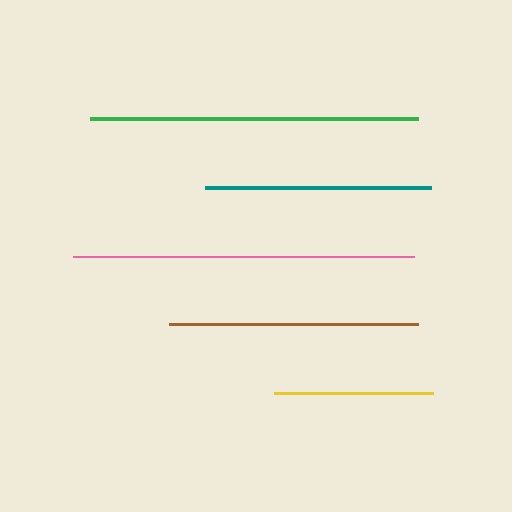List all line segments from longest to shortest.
From longest to shortest: pink, green, brown, teal, yellow.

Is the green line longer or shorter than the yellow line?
The green line is longer than the yellow line.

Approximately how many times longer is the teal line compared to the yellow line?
The teal line is approximately 1.4 times the length of the yellow line.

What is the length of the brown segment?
The brown segment is approximately 249 pixels long.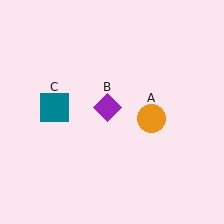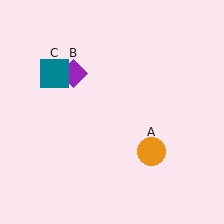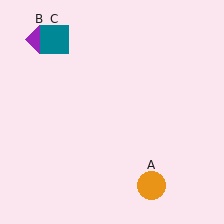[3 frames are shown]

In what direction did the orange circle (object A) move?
The orange circle (object A) moved down.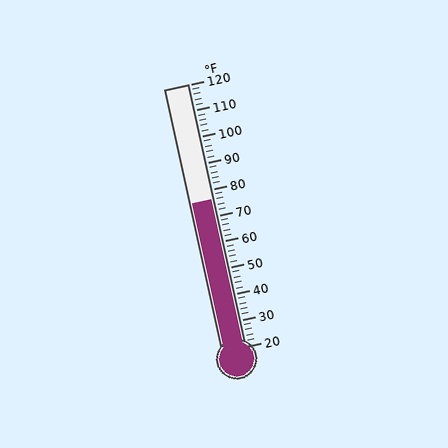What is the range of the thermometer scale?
The thermometer scale ranges from 20°F to 120°F.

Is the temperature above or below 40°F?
The temperature is above 40°F.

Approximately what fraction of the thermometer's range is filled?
The thermometer is filled to approximately 55% of its range.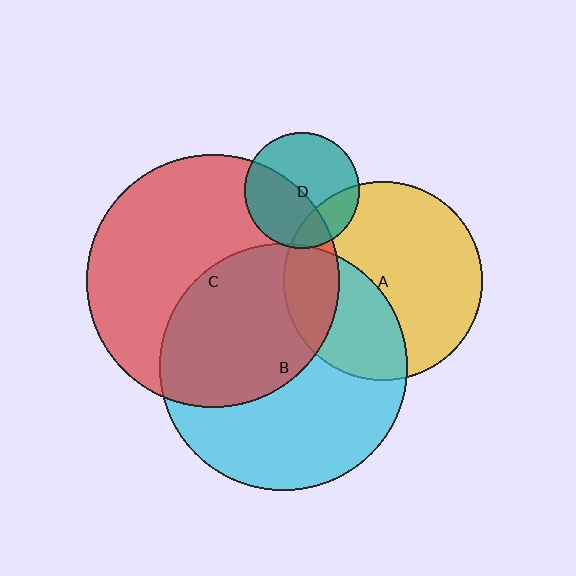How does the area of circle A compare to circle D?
Approximately 3.0 times.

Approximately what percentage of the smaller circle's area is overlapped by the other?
Approximately 35%.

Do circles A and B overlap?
Yes.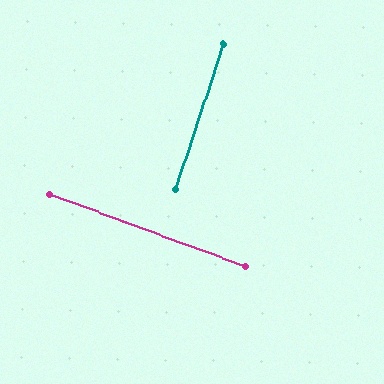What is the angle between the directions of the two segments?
Approximately 88 degrees.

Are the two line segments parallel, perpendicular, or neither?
Perpendicular — they meet at approximately 88°.